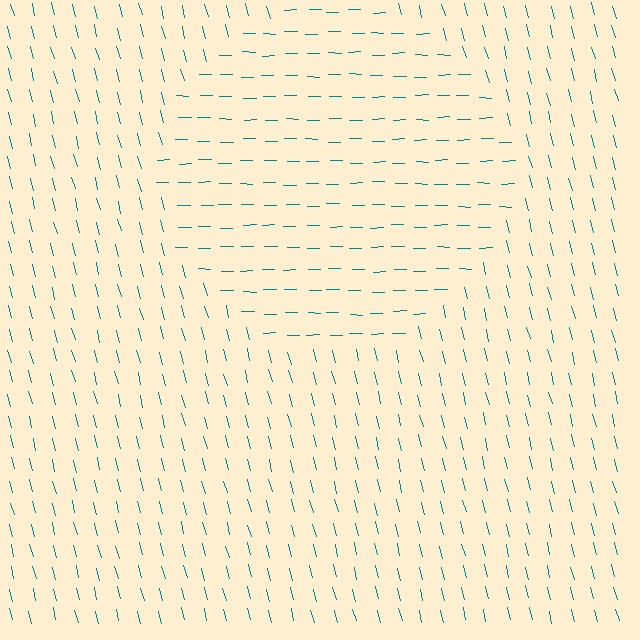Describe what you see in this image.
The image is filled with small teal line segments. A circle region in the image has lines oriented differently from the surrounding lines, creating a visible texture boundary.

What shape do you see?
I see a circle.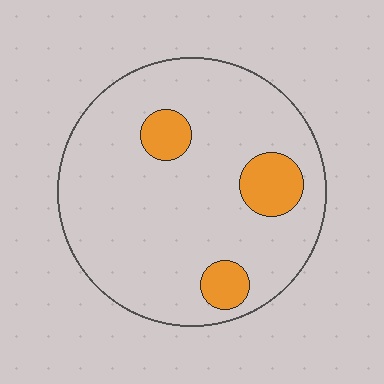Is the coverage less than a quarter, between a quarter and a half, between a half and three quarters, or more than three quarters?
Less than a quarter.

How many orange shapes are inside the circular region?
3.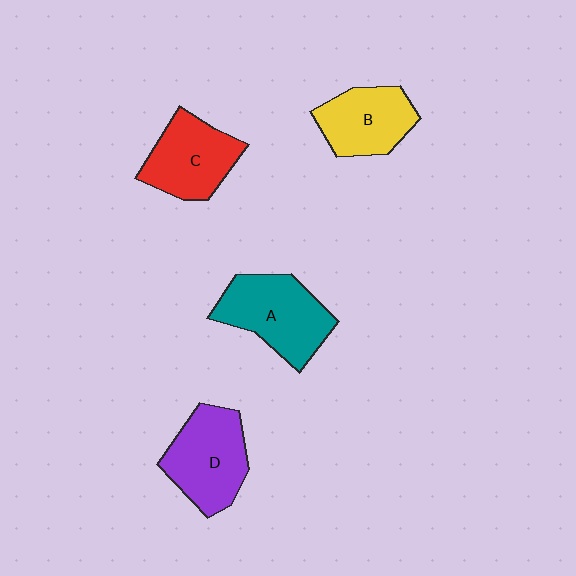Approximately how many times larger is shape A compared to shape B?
Approximately 1.3 times.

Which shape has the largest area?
Shape A (teal).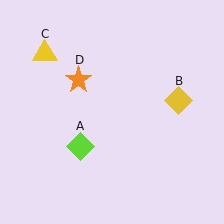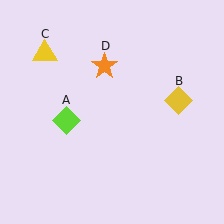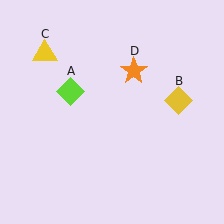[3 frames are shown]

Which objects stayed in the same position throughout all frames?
Yellow diamond (object B) and yellow triangle (object C) remained stationary.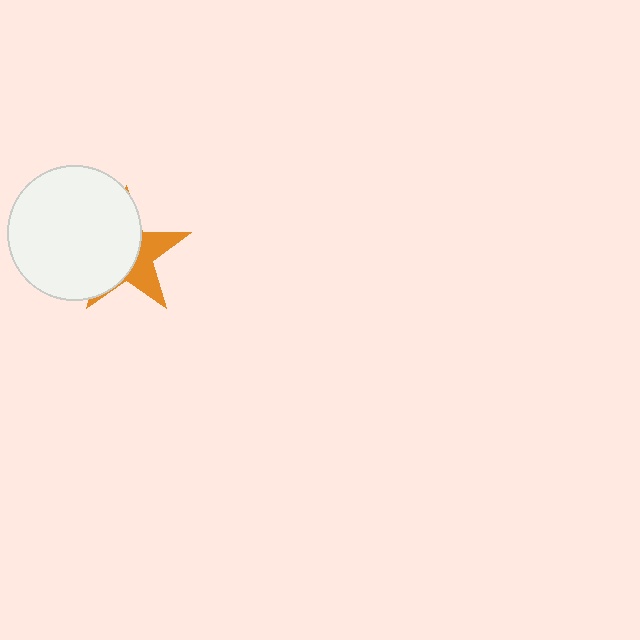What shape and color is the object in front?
The object in front is a white circle.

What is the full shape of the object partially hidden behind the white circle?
The partially hidden object is an orange star.